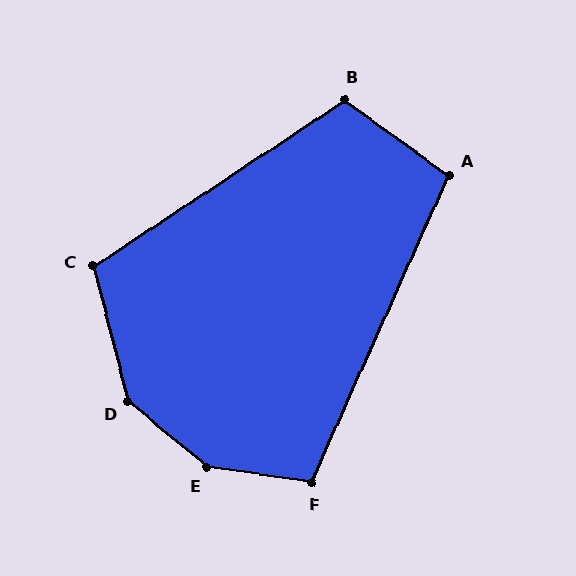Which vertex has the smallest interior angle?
A, at approximately 102 degrees.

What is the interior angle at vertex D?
Approximately 144 degrees (obtuse).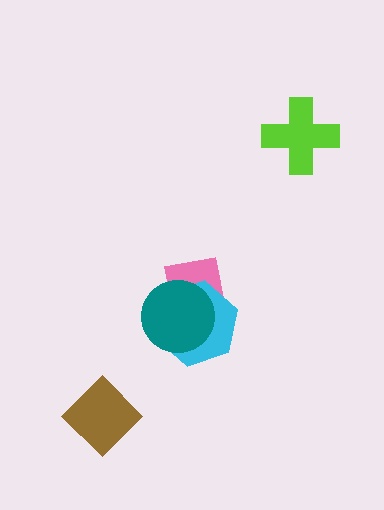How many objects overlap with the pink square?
2 objects overlap with the pink square.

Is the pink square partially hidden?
Yes, it is partially covered by another shape.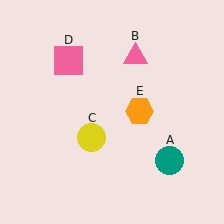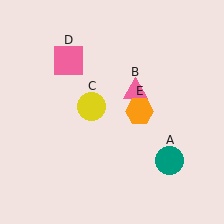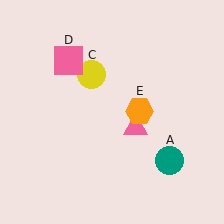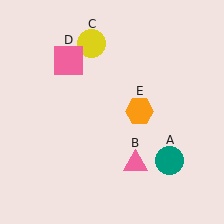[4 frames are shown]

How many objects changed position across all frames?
2 objects changed position: pink triangle (object B), yellow circle (object C).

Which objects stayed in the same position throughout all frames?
Teal circle (object A) and pink square (object D) and orange hexagon (object E) remained stationary.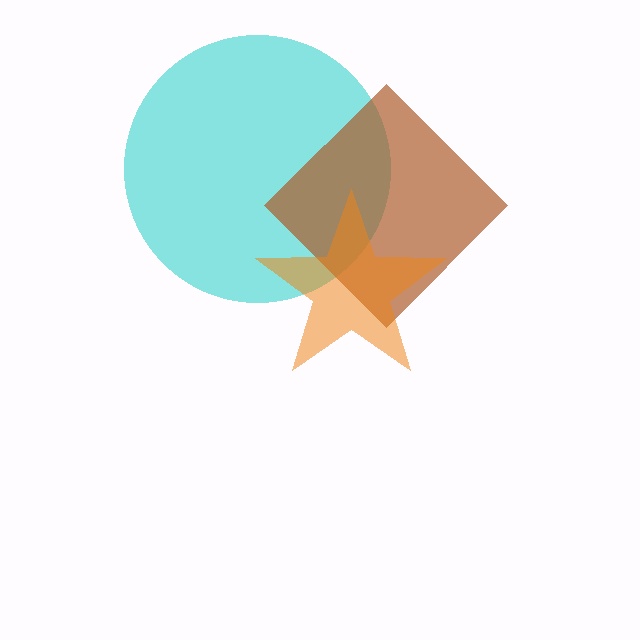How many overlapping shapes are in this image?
There are 3 overlapping shapes in the image.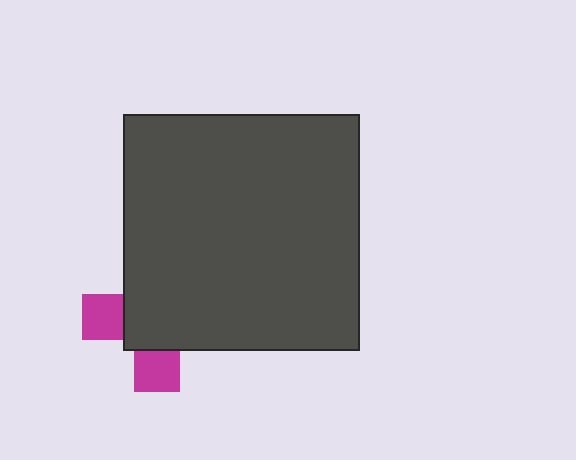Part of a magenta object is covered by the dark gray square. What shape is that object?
It is a cross.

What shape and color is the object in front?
The object in front is a dark gray square.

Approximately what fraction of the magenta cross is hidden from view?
Roughly 68% of the magenta cross is hidden behind the dark gray square.